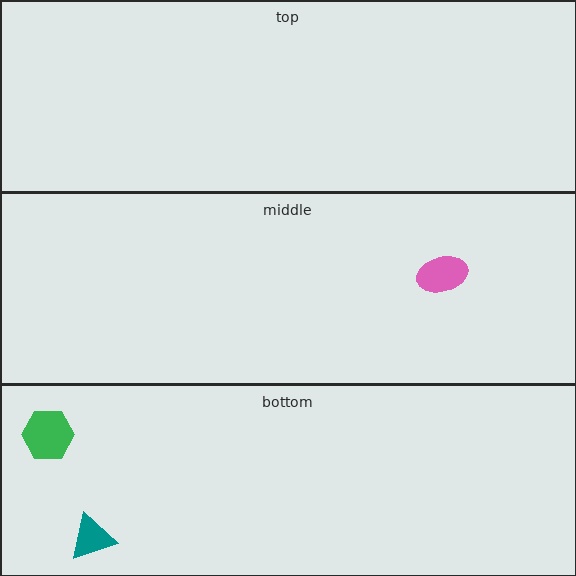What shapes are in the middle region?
The pink ellipse.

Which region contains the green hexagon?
The bottom region.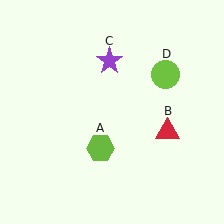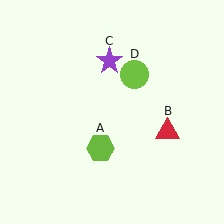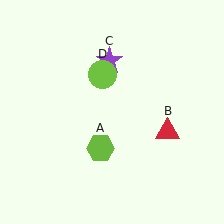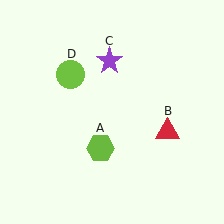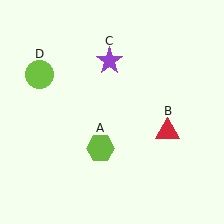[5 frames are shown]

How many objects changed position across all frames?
1 object changed position: lime circle (object D).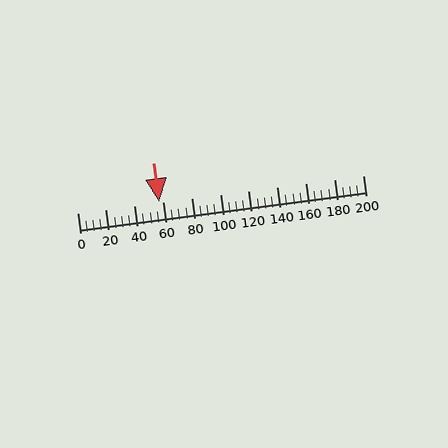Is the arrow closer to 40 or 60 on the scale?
The arrow is closer to 60.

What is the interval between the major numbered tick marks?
The major tick marks are spaced 20 units apart.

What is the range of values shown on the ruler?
The ruler shows values from 0 to 200.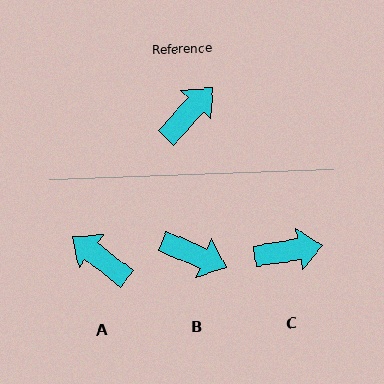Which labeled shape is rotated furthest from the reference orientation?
A, about 95 degrees away.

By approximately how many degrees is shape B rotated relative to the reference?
Approximately 70 degrees clockwise.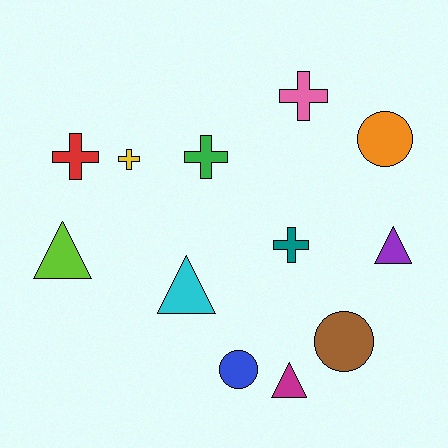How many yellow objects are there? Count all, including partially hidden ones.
There is 1 yellow object.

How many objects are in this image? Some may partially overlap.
There are 12 objects.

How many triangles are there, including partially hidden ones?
There are 4 triangles.